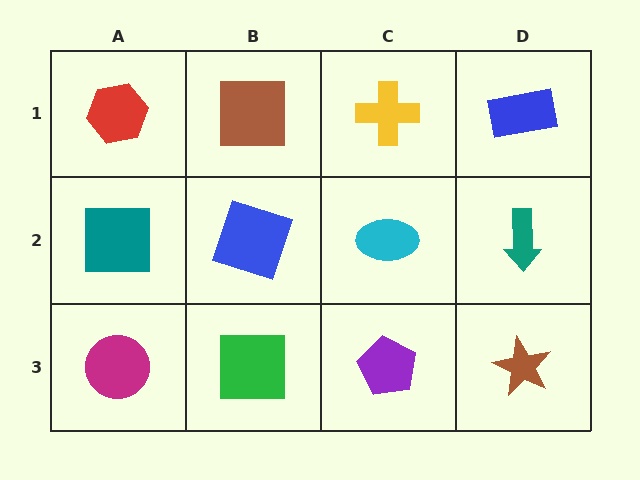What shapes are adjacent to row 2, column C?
A yellow cross (row 1, column C), a purple pentagon (row 3, column C), a blue square (row 2, column B), a teal arrow (row 2, column D).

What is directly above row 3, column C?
A cyan ellipse.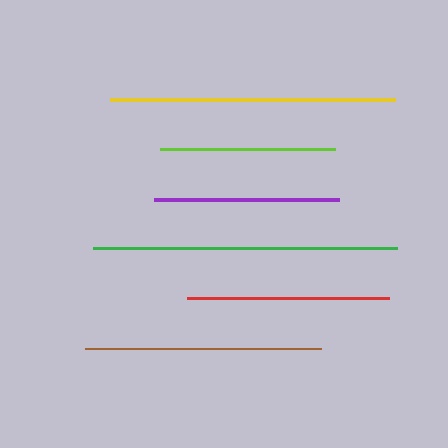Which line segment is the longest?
The green line is the longest at approximately 304 pixels.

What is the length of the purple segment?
The purple segment is approximately 185 pixels long.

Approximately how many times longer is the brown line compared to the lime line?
The brown line is approximately 1.3 times the length of the lime line.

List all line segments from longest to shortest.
From longest to shortest: green, yellow, brown, red, purple, lime.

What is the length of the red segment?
The red segment is approximately 202 pixels long.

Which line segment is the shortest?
The lime line is the shortest at approximately 175 pixels.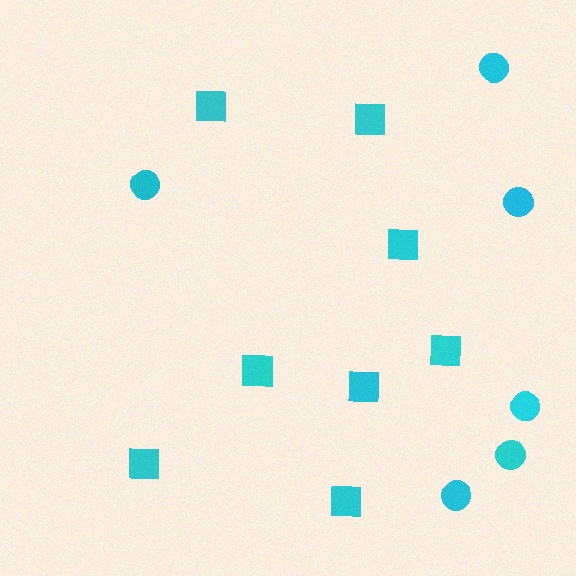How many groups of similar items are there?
There are 2 groups: one group of circles (6) and one group of squares (8).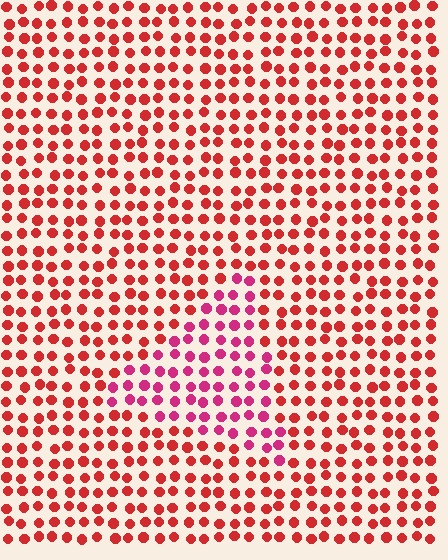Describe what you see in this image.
The image is filled with small red elements in a uniform arrangement. A triangle-shaped region is visible where the elements are tinted to a slightly different hue, forming a subtle color boundary.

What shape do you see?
I see a triangle.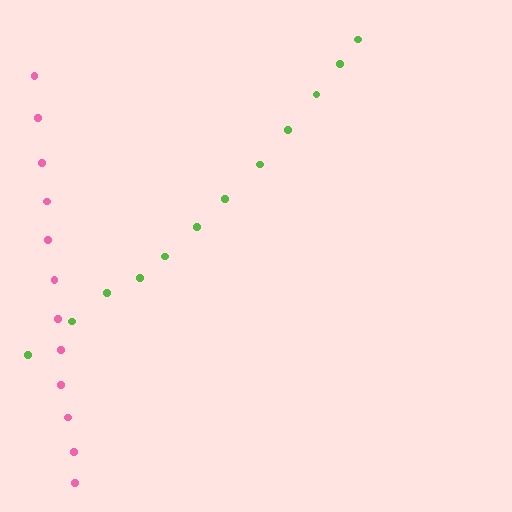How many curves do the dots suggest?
There are 2 distinct paths.